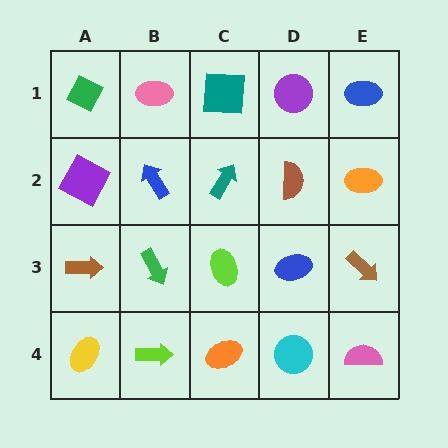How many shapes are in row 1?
5 shapes.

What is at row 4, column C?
An orange ellipse.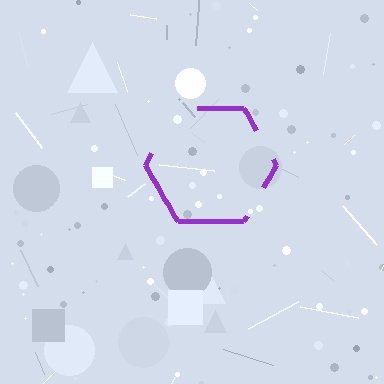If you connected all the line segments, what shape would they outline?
They would outline a hexagon.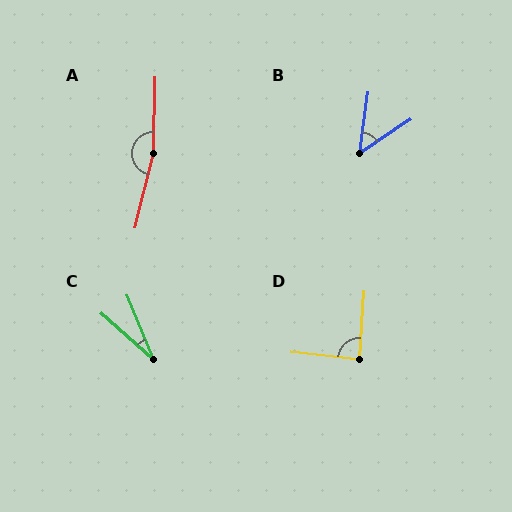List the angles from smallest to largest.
C (26°), B (48°), D (88°), A (167°).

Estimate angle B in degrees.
Approximately 48 degrees.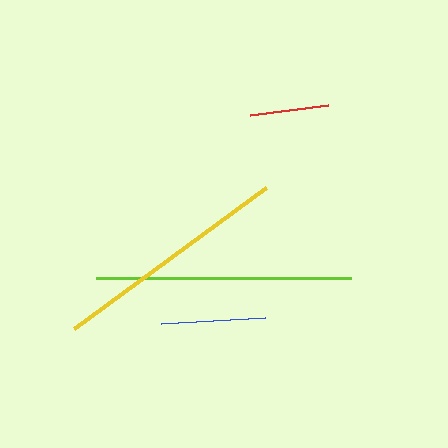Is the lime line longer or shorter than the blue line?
The lime line is longer than the blue line.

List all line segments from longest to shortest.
From longest to shortest: lime, yellow, blue, red.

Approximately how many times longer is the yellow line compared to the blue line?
The yellow line is approximately 2.3 times the length of the blue line.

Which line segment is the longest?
The lime line is the longest at approximately 255 pixels.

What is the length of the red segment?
The red segment is approximately 79 pixels long.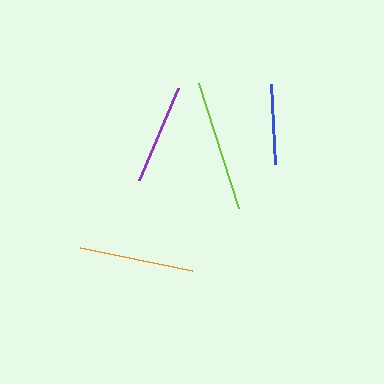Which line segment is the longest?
The lime line is the longest at approximately 131 pixels.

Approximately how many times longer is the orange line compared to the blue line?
The orange line is approximately 1.4 times the length of the blue line.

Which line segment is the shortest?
The blue line is the shortest at approximately 80 pixels.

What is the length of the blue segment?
The blue segment is approximately 80 pixels long.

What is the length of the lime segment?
The lime segment is approximately 131 pixels long.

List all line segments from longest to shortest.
From longest to shortest: lime, orange, purple, blue.